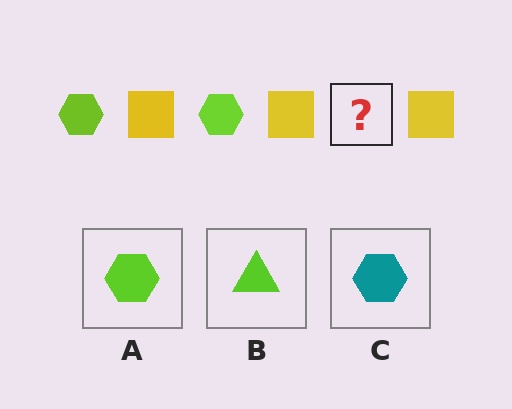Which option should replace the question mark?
Option A.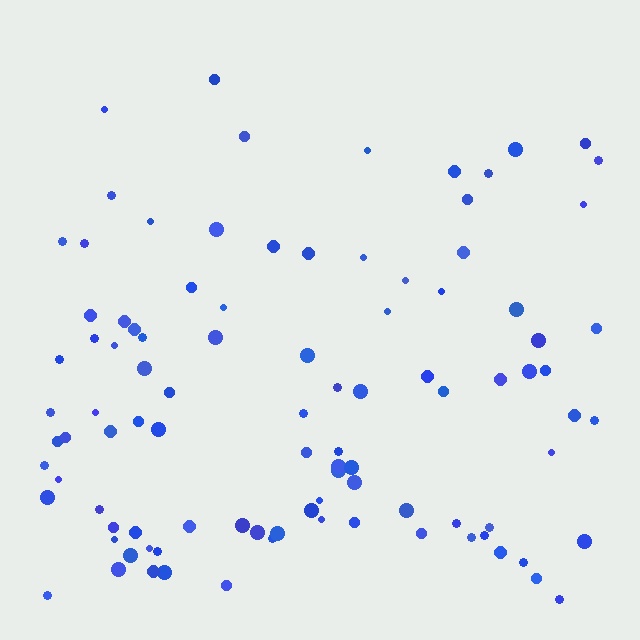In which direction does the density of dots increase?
From top to bottom, with the bottom side densest.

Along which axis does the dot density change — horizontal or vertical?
Vertical.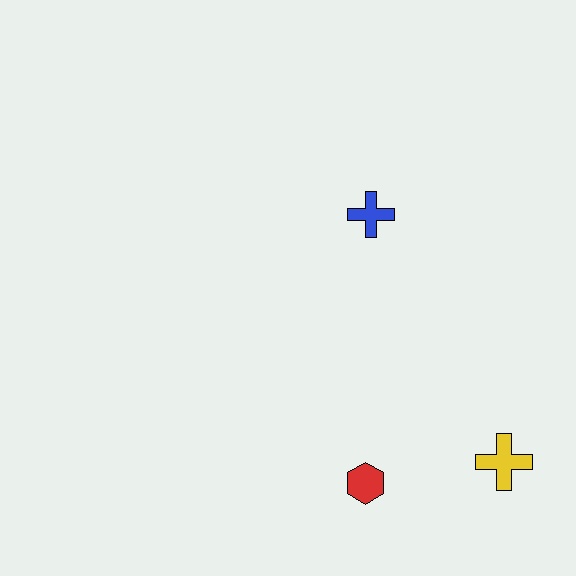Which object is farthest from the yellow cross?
The blue cross is farthest from the yellow cross.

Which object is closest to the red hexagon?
The yellow cross is closest to the red hexagon.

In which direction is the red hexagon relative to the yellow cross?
The red hexagon is to the left of the yellow cross.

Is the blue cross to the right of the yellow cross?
No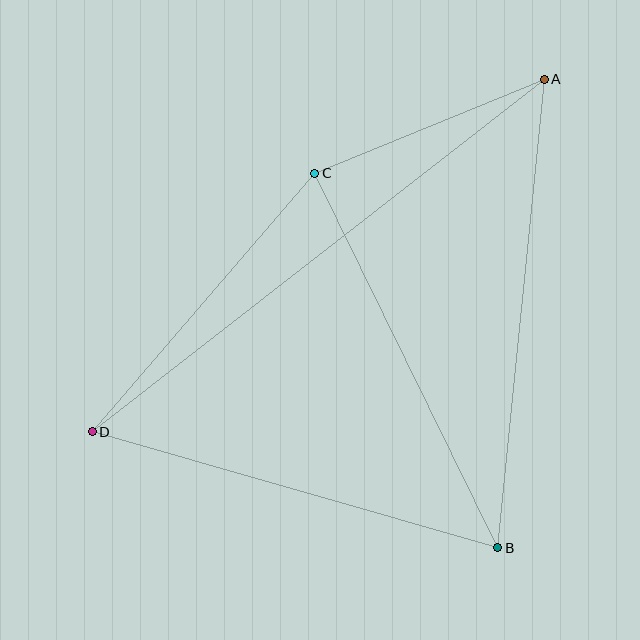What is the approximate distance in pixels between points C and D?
The distance between C and D is approximately 341 pixels.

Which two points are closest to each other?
Points A and C are closest to each other.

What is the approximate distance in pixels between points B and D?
The distance between B and D is approximately 422 pixels.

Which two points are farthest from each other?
Points A and D are farthest from each other.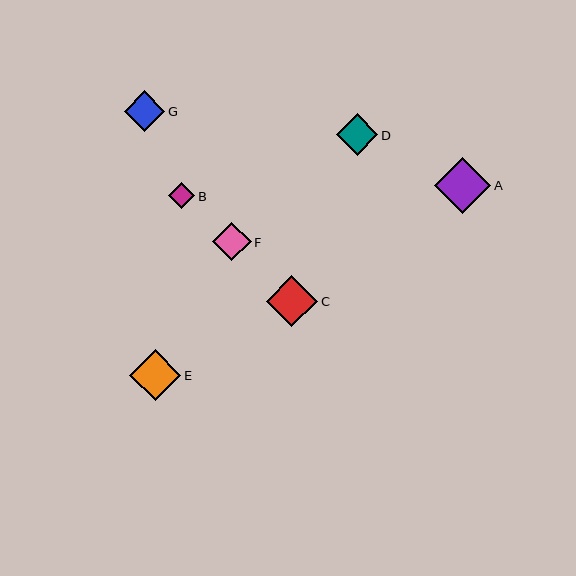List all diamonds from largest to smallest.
From largest to smallest: A, E, C, D, G, F, B.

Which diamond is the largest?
Diamond A is the largest with a size of approximately 56 pixels.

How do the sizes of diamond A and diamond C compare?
Diamond A and diamond C are approximately the same size.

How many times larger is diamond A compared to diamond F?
Diamond A is approximately 1.5 times the size of diamond F.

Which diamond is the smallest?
Diamond B is the smallest with a size of approximately 27 pixels.